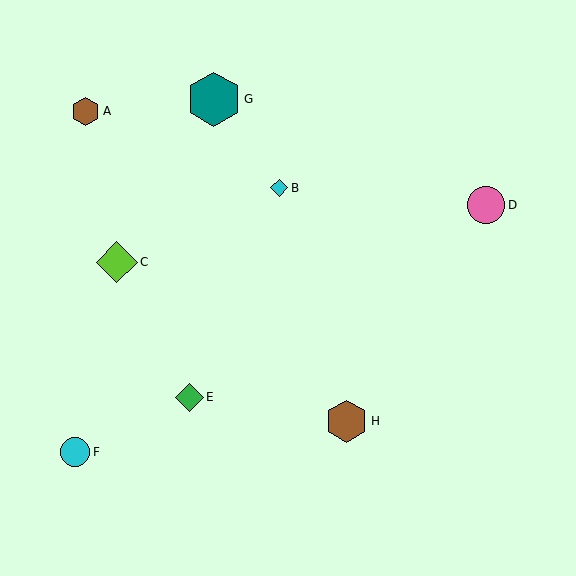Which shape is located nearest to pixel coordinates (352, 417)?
The brown hexagon (labeled H) at (347, 421) is nearest to that location.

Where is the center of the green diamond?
The center of the green diamond is at (190, 397).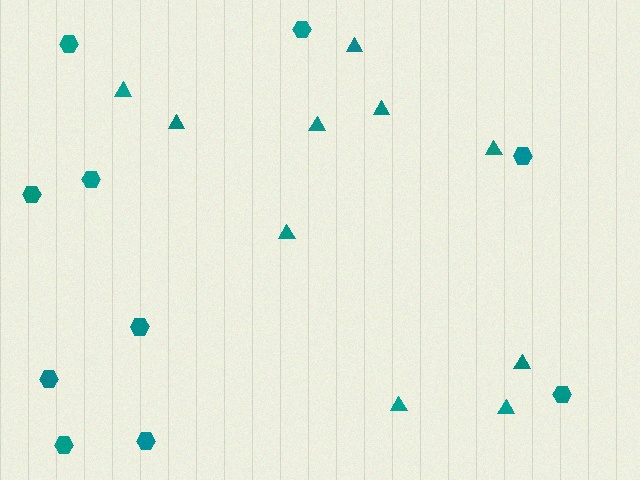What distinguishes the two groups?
There are 2 groups: one group of hexagons (10) and one group of triangles (10).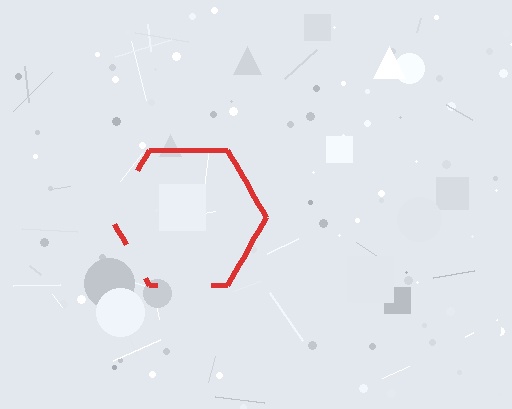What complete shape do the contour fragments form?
The contour fragments form a hexagon.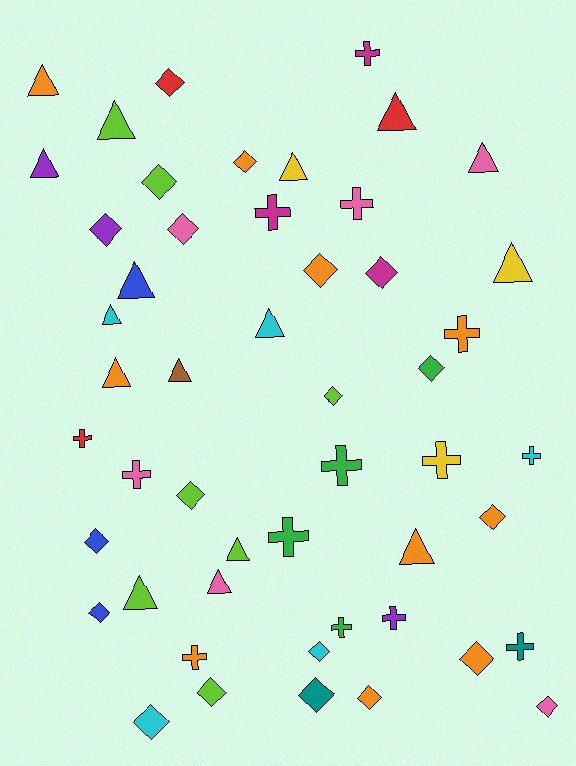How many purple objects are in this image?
There are 3 purple objects.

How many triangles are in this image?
There are 16 triangles.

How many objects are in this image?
There are 50 objects.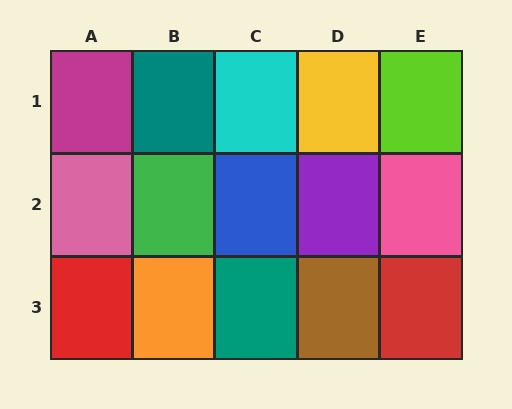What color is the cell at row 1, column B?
Teal.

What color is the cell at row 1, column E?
Lime.